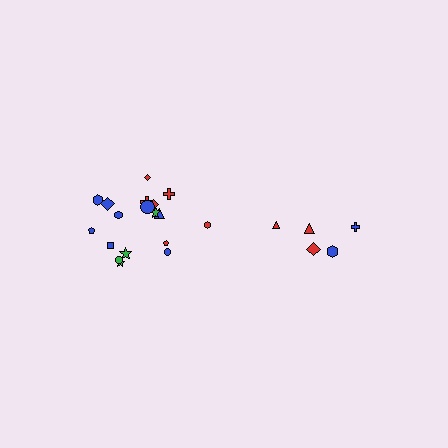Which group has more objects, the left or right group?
The left group.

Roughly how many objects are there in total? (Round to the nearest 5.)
Roughly 25 objects in total.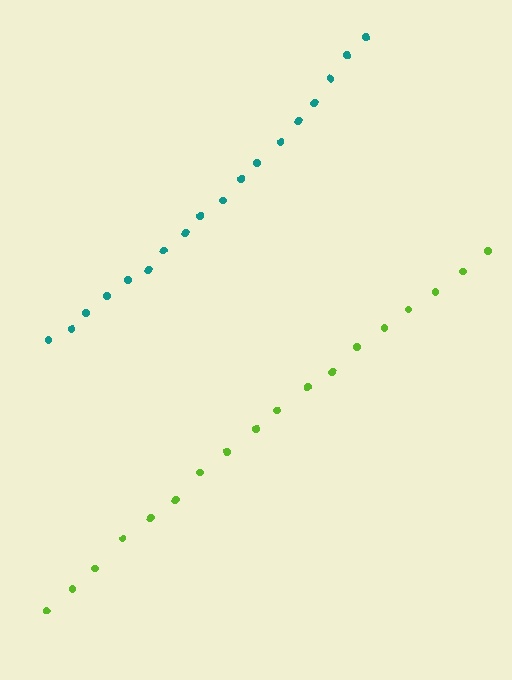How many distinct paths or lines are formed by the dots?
There are 2 distinct paths.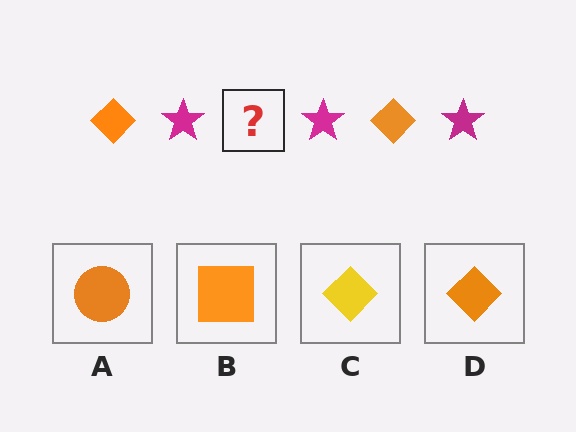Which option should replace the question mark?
Option D.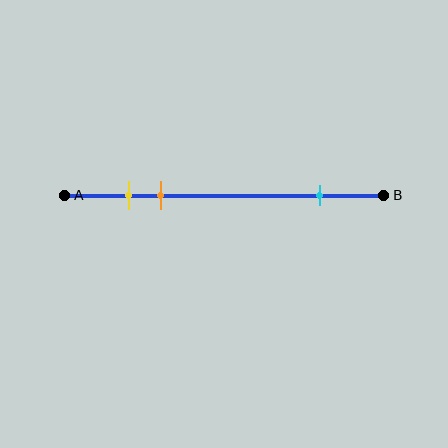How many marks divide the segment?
There are 3 marks dividing the segment.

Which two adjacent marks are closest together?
The yellow and orange marks are the closest adjacent pair.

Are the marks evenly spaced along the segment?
No, the marks are not evenly spaced.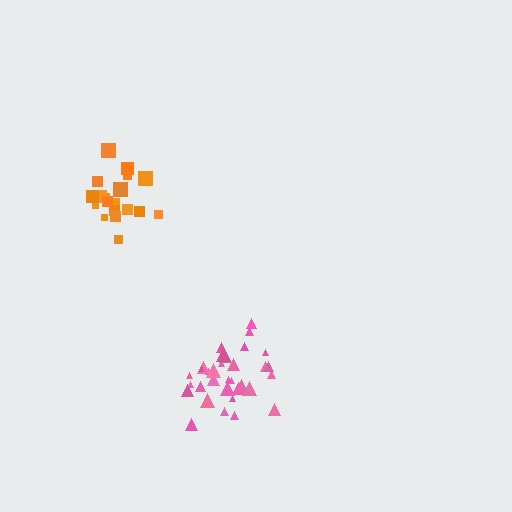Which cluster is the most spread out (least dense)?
Orange.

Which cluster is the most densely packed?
Pink.